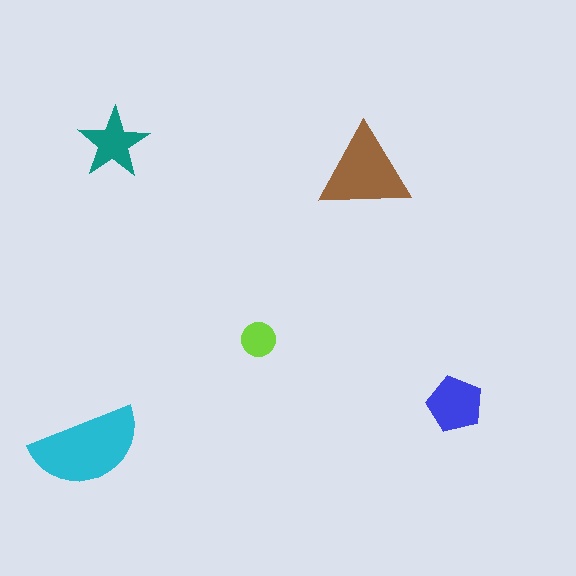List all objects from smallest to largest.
The lime circle, the teal star, the blue pentagon, the brown triangle, the cyan semicircle.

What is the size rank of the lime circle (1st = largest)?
5th.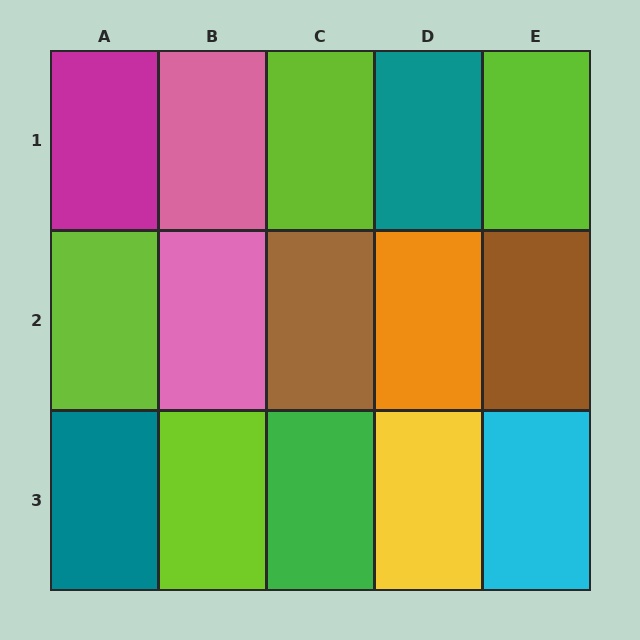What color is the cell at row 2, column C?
Brown.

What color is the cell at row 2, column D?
Orange.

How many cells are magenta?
1 cell is magenta.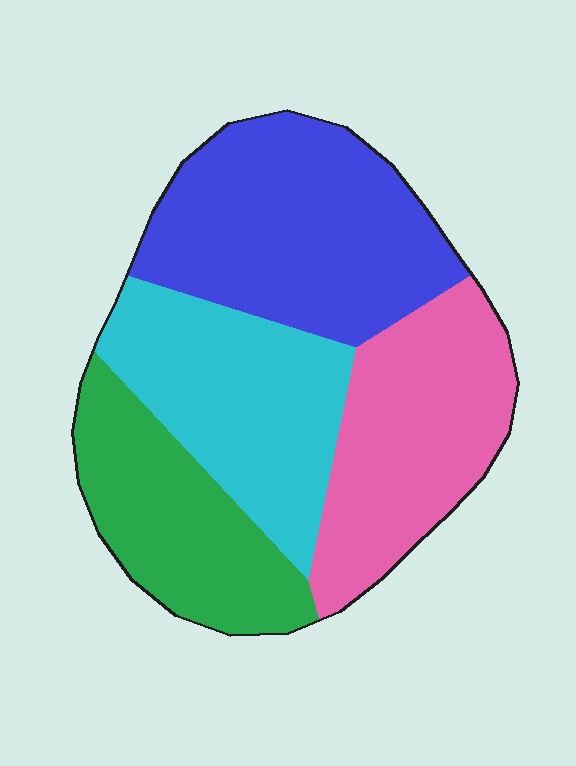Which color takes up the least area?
Green, at roughly 20%.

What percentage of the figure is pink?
Pink takes up less than a quarter of the figure.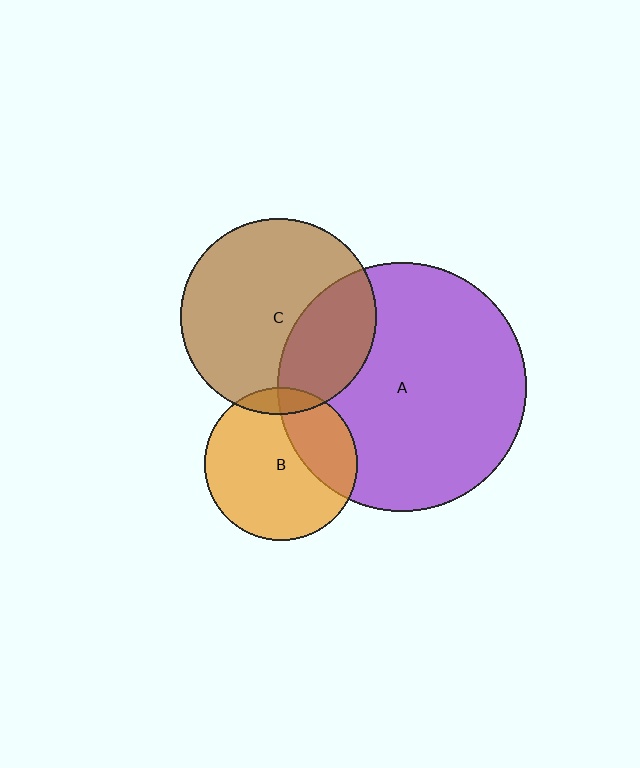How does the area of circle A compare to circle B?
Approximately 2.7 times.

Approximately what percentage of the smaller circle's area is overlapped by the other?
Approximately 10%.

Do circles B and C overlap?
Yes.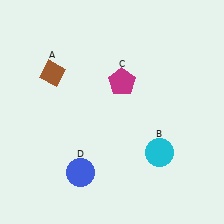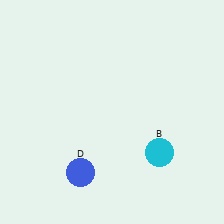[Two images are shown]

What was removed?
The magenta pentagon (C), the brown diamond (A) were removed in Image 2.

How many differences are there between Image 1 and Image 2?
There are 2 differences between the two images.